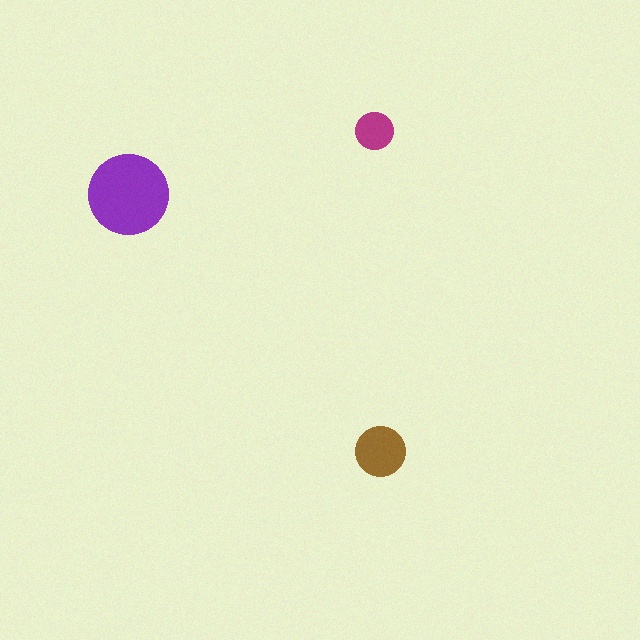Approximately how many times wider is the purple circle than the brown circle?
About 1.5 times wider.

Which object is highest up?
The magenta circle is topmost.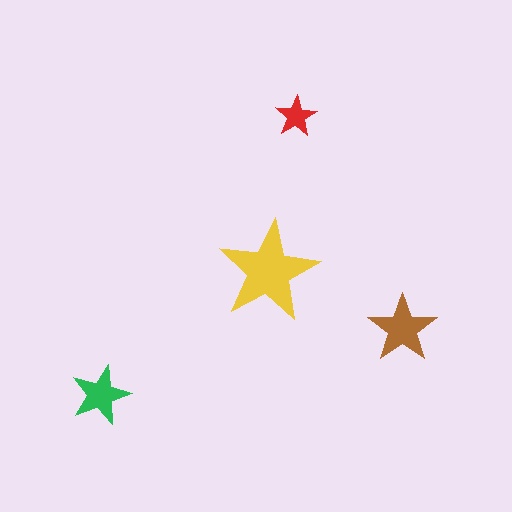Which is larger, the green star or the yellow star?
The yellow one.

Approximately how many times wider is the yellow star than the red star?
About 2.5 times wider.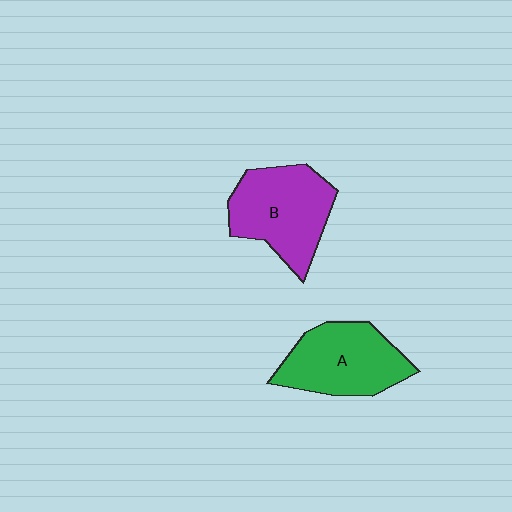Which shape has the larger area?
Shape B (purple).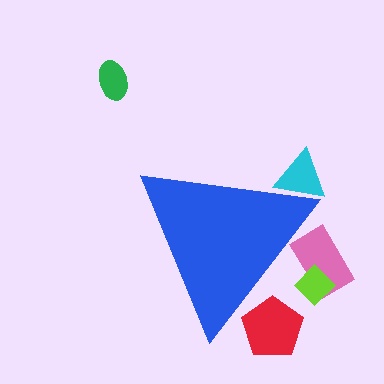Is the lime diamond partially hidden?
Yes, the lime diamond is partially hidden behind the blue triangle.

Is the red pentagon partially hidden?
Yes, the red pentagon is partially hidden behind the blue triangle.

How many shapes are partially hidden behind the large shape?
4 shapes are partially hidden.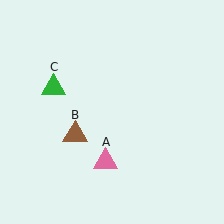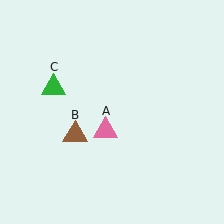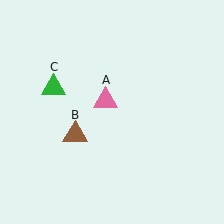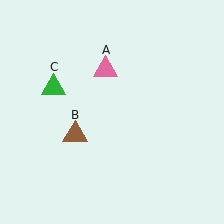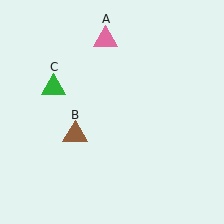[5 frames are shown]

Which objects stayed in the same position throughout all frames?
Brown triangle (object B) and green triangle (object C) remained stationary.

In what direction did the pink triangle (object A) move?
The pink triangle (object A) moved up.